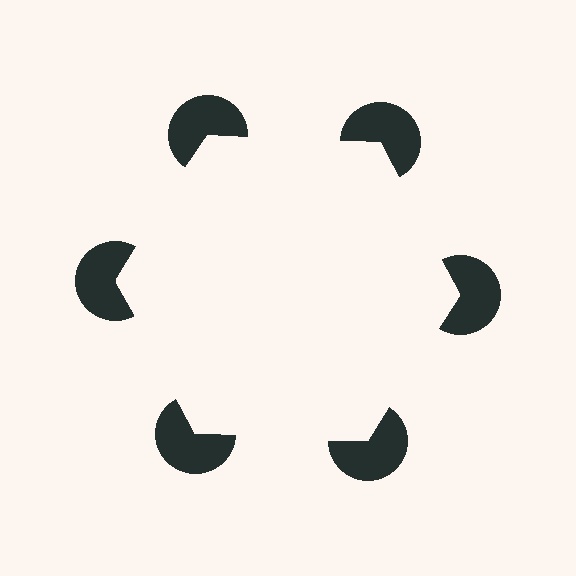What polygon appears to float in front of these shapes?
An illusory hexagon — its edges are inferred from the aligned wedge cuts in the pac-man discs, not physically drawn.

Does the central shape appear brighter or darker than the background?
It typically appears slightly brighter than the background, even though no actual brightness change is drawn.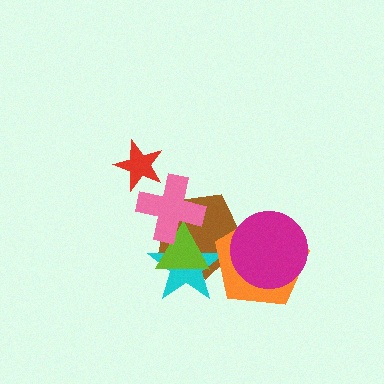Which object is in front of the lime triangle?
The pink cross is in front of the lime triangle.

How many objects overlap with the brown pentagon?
5 objects overlap with the brown pentagon.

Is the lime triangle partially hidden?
Yes, it is partially covered by another shape.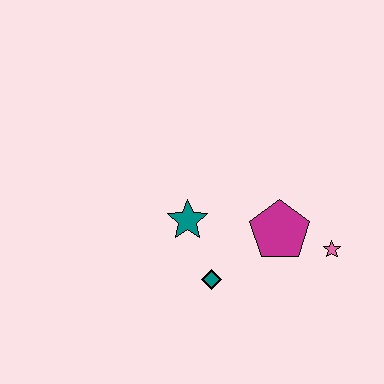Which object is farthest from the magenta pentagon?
The teal star is farthest from the magenta pentagon.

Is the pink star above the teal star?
No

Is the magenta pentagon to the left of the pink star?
Yes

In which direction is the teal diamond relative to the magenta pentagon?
The teal diamond is to the left of the magenta pentagon.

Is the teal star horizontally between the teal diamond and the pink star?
No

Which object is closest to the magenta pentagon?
The pink star is closest to the magenta pentagon.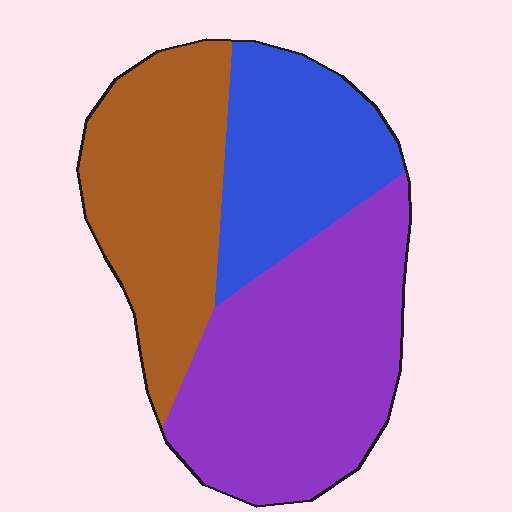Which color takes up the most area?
Purple, at roughly 45%.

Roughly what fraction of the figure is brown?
Brown takes up about one third (1/3) of the figure.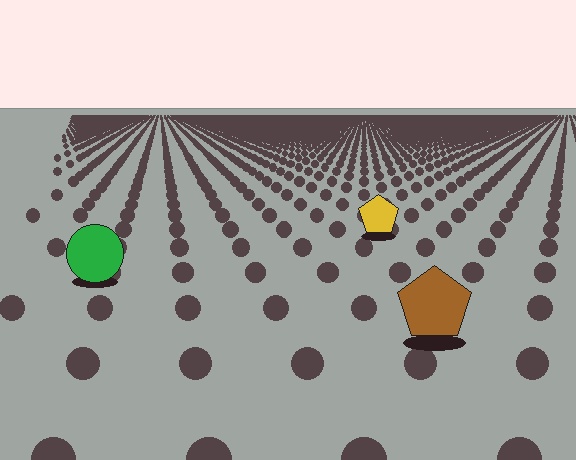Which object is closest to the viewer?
The brown pentagon is closest. The texture marks near it are larger and more spread out.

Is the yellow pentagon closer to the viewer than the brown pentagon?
No. The brown pentagon is closer — you can tell from the texture gradient: the ground texture is coarser near it.